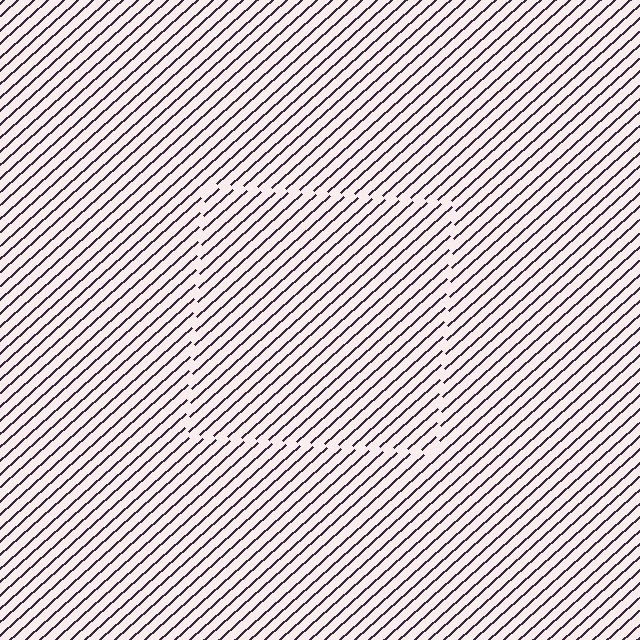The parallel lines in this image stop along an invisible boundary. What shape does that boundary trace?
An illusory square. The interior of the shape contains the same grating, shifted by half a period — the contour is defined by the phase discontinuity where line-ends from the inner and outer gratings abut.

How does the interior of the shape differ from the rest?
The interior of the shape contains the same grating, shifted by half a period — the contour is defined by the phase discontinuity where line-ends from the inner and outer gratings abut.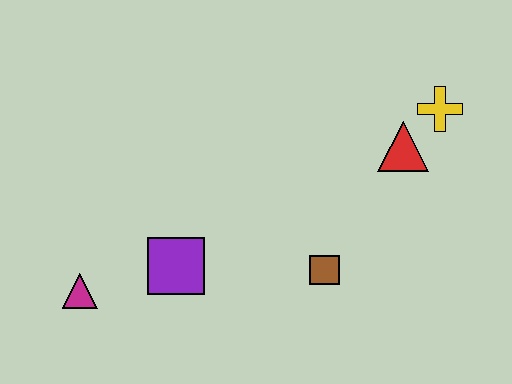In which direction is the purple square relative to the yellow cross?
The purple square is to the left of the yellow cross.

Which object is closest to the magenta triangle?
The purple square is closest to the magenta triangle.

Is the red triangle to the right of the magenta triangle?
Yes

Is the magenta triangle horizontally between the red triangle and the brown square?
No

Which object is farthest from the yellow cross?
The magenta triangle is farthest from the yellow cross.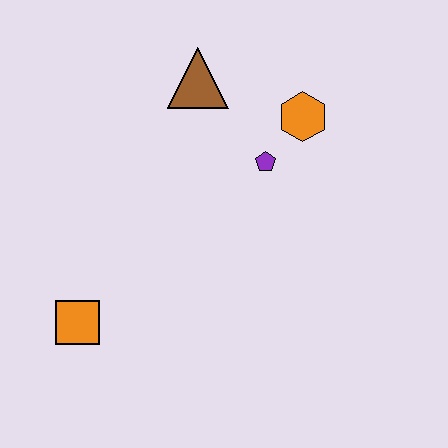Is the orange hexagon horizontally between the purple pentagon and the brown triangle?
No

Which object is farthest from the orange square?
The orange hexagon is farthest from the orange square.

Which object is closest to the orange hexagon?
The purple pentagon is closest to the orange hexagon.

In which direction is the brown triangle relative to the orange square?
The brown triangle is above the orange square.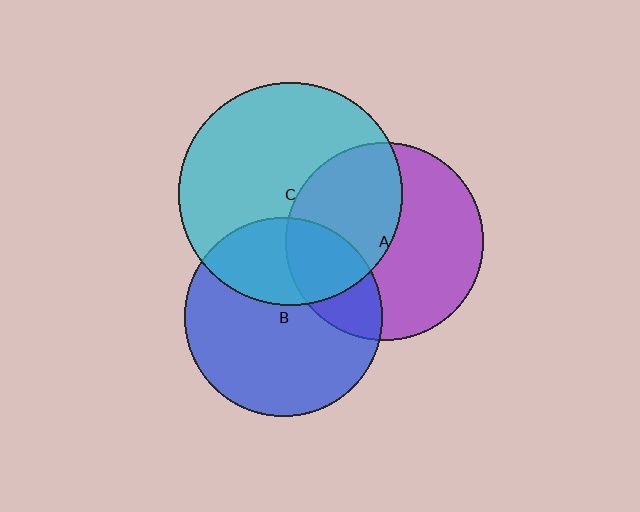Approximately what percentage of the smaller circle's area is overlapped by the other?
Approximately 25%.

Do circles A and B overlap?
Yes.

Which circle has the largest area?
Circle C (cyan).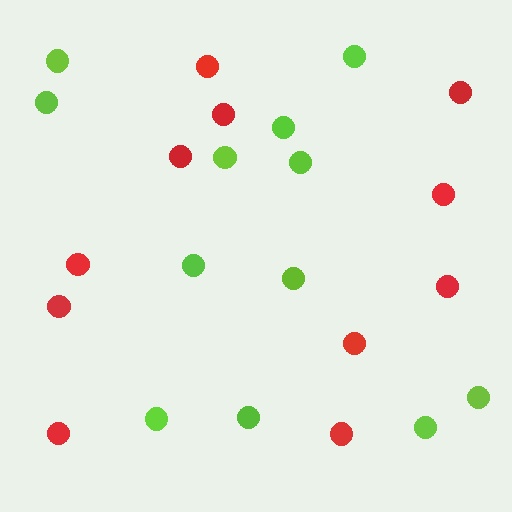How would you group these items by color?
There are 2 groups: one group of lime circles (12) and one group of red circles (11).